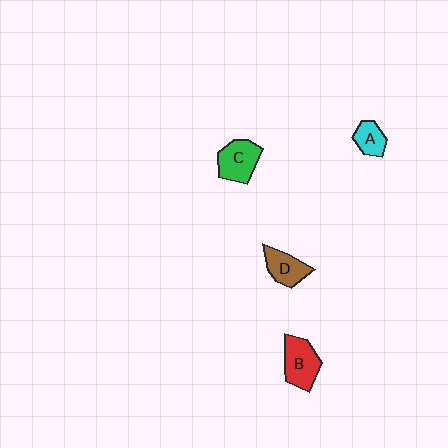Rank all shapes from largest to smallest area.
From largest to smallest: B (red), C (green), D (brown), A (cyan).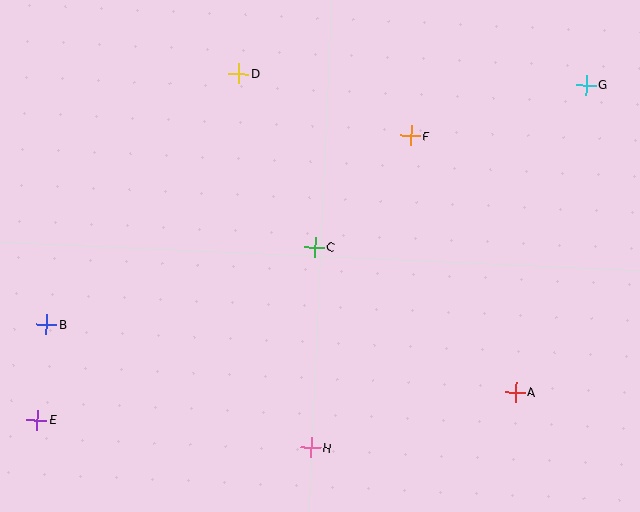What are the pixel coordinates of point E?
Point E is at (37, 420).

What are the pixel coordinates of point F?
Point F is at (411, 136).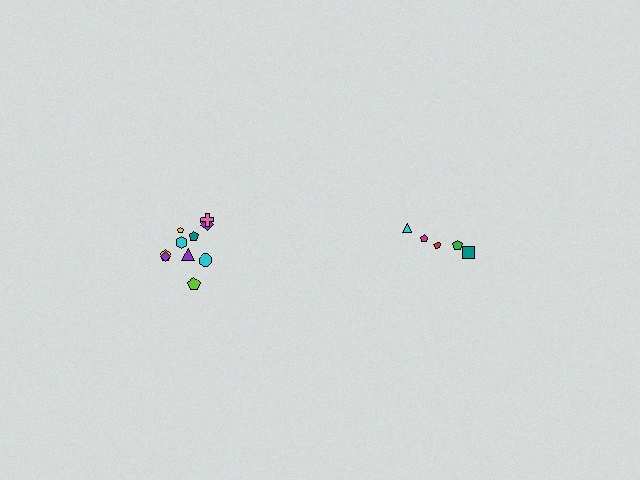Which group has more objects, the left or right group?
The left group.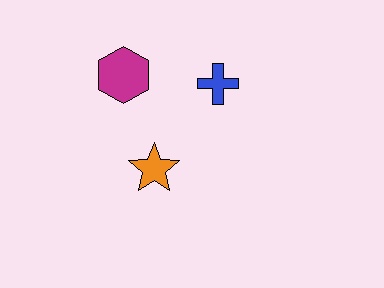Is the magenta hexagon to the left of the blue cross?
Yes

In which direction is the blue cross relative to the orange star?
The blue cross is above the orange star.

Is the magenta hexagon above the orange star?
Yes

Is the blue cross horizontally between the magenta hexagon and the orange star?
No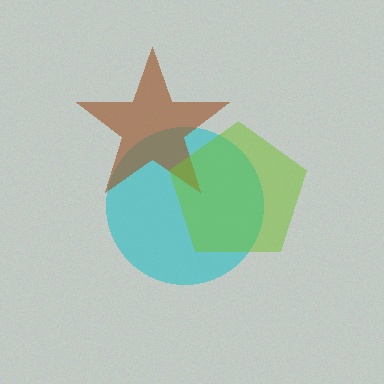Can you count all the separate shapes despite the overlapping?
Yes, there are 3 separate shapes.